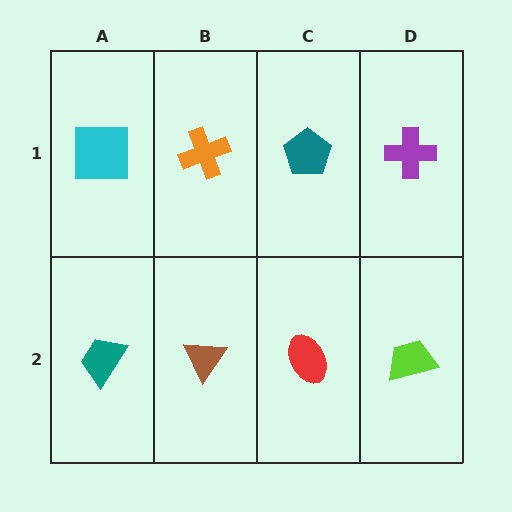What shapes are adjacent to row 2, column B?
An orange cross (row 1, column B), a teal trapezoid (row 2, column A), a red ellipse (row 2, column C).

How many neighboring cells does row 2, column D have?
2.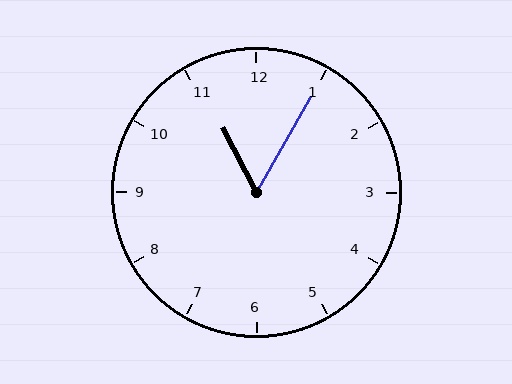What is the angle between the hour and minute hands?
Approximately 58 degrees.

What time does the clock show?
11:05.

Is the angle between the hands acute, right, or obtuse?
It is acute.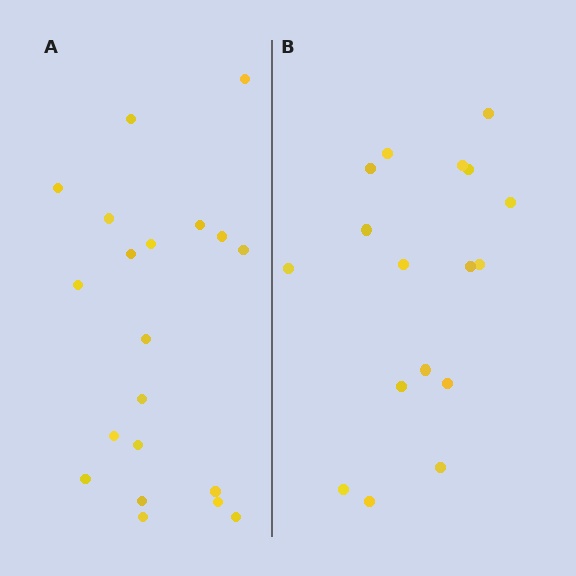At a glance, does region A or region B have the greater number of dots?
Region A (the left region) has more dots.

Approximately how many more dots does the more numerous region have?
Region A has just a few more — roughly 2 or 3 more dots than region B.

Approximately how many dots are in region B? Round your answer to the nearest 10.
About 20 dots. (The exact count is 17, which rounds to 20.)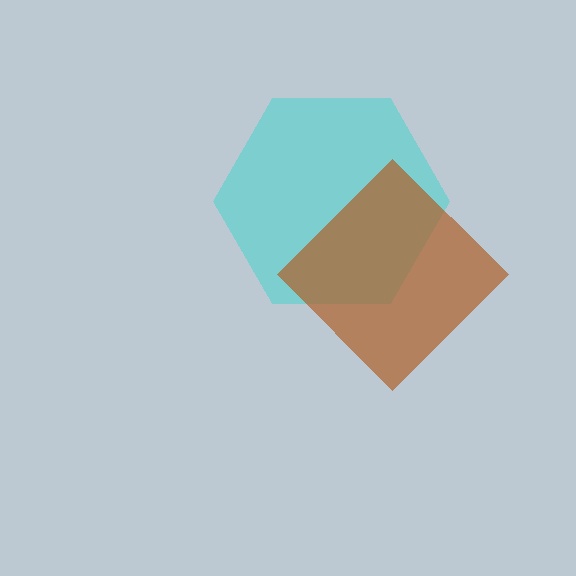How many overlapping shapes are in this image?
There are 2 overlapping shapes in the image.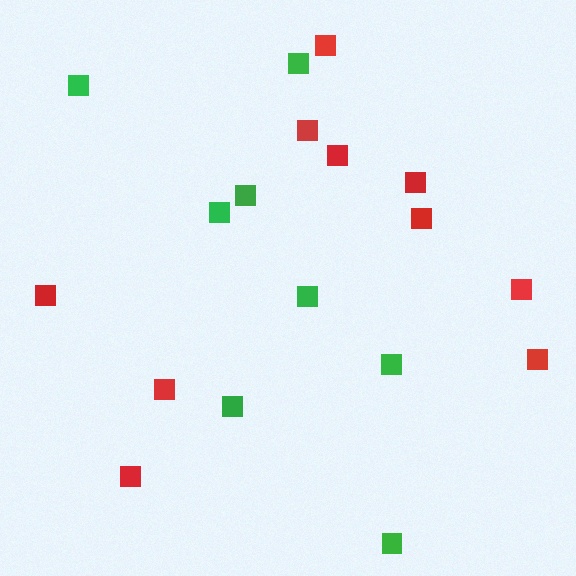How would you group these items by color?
There are 2 groups: one group of red squares (10) and one group of green squares (8).